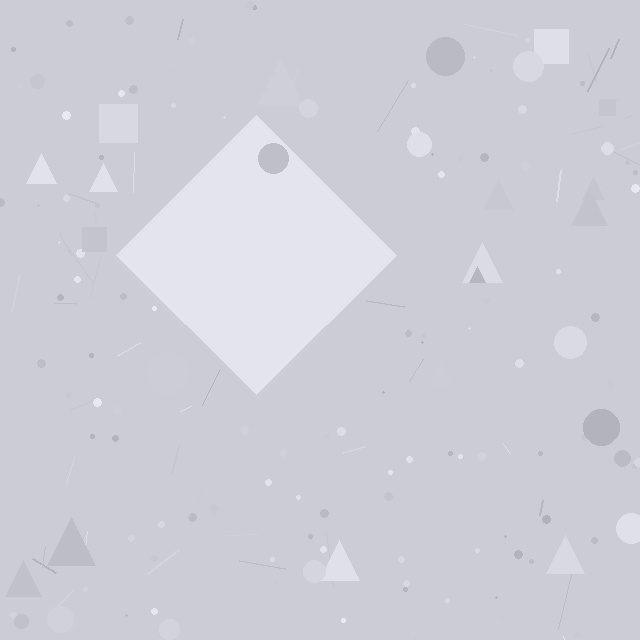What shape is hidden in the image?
A diamond is hidden in the image.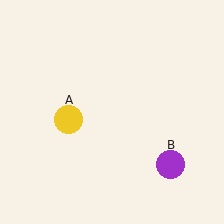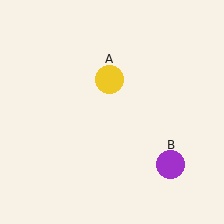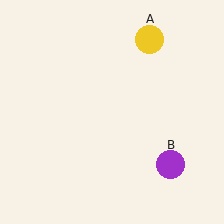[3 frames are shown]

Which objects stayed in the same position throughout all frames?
Purple circle (object B) remained stationary.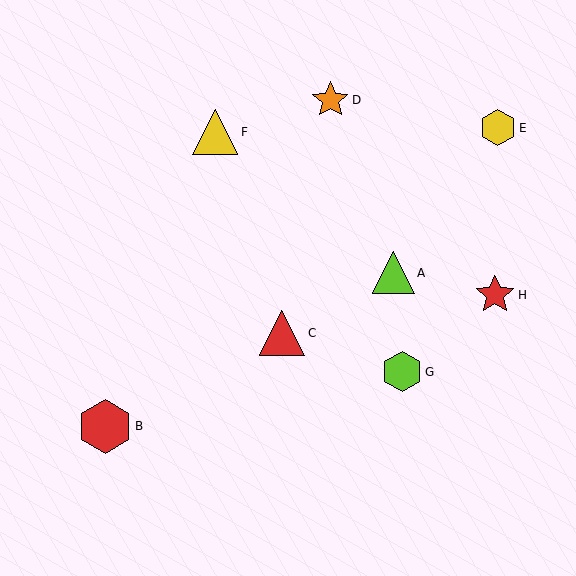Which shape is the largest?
The red hexagon (labeled B) is the largest.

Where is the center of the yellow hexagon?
The center of the yellow hexagon is at (498, 128).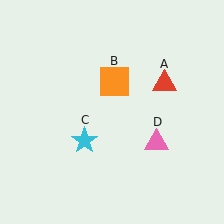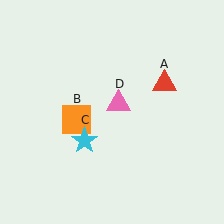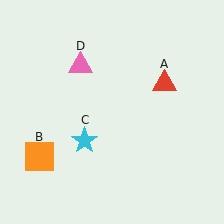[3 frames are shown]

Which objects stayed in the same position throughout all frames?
Red triangle (object A) and cyan star (object C) remained stationary.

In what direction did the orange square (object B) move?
The orange square (object B) moved down and to the left.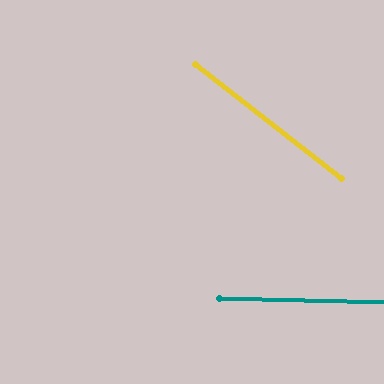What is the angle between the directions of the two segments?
Approximately 36 degrees.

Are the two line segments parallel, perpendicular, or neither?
Neither parallel nor perpendicular — they differ by about 36°.